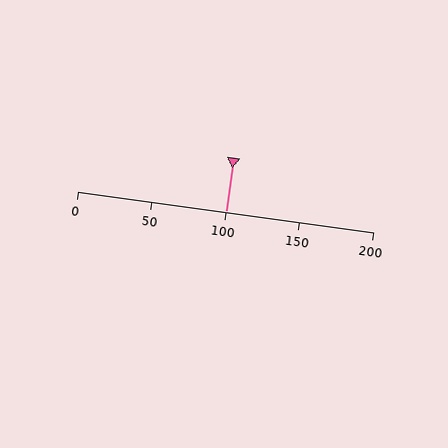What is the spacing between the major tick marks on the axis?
The major ticks are spaced 50 apart.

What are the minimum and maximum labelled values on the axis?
The axis runs from 0 to 200.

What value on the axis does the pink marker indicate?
The marker indicates approximately 100.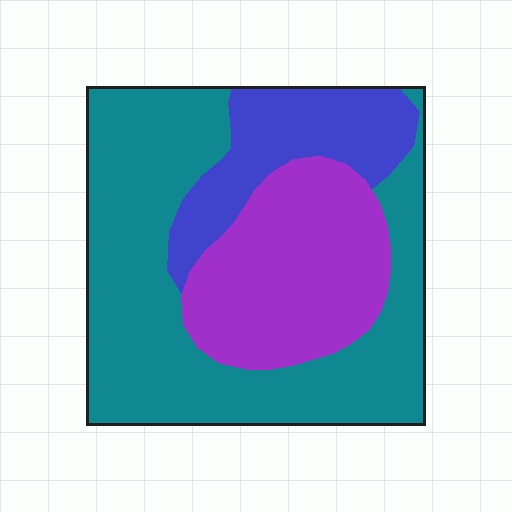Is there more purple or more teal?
Teal.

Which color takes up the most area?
Teal, at roughly 55%.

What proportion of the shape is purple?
Purple covers roughly 30% of the shape.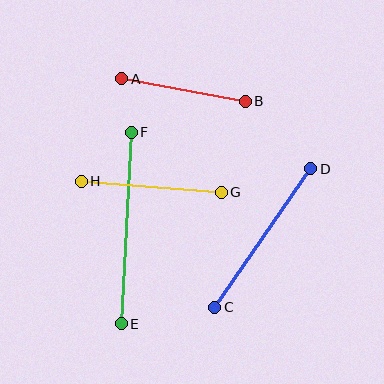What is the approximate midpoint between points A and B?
The midpoint is at approximately (184, 90) pixels.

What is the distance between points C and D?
The distance is approximately 168 pixels.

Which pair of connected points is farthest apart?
Points E and F are farthest apart.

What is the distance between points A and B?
The distance is approximately 125 pixels.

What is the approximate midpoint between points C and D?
The midpoint is at approximately (263, 238) pixels.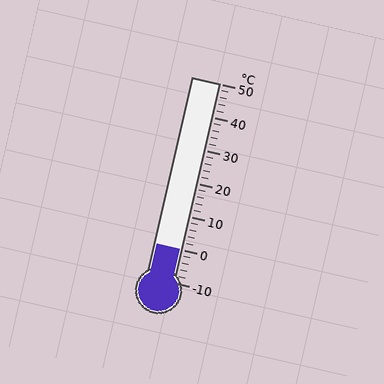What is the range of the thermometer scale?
The thermometer scale ranges from -10°C to 50°C.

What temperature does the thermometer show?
The thermometer shows approximately 0°C.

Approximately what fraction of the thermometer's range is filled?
The thermometer is filled to approximately 15% of its range.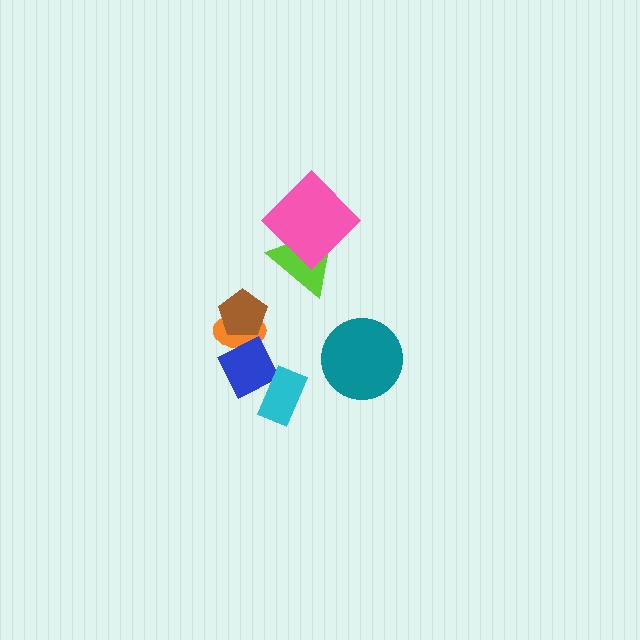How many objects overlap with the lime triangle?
1 object overlaps with the lime triangle.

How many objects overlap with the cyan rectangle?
1 object overlaps with the cyan rectangle.